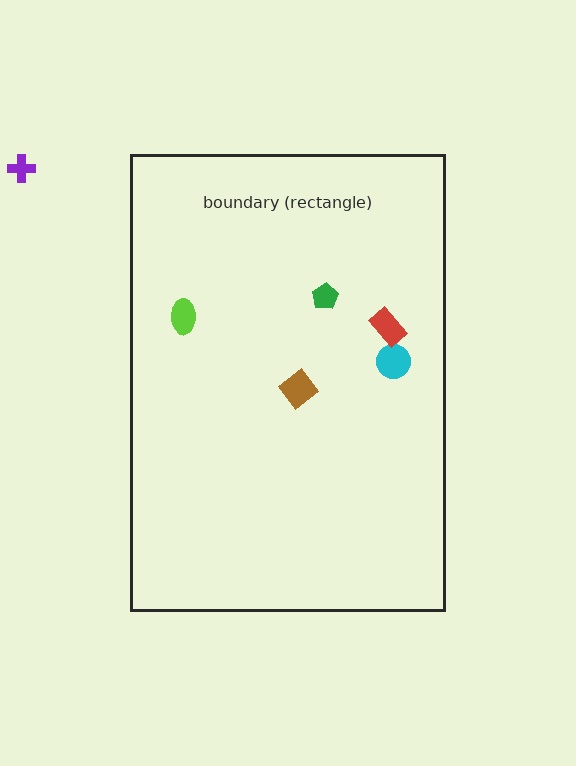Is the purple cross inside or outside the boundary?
Outside.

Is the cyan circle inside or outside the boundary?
Inside.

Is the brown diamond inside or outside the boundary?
Inside.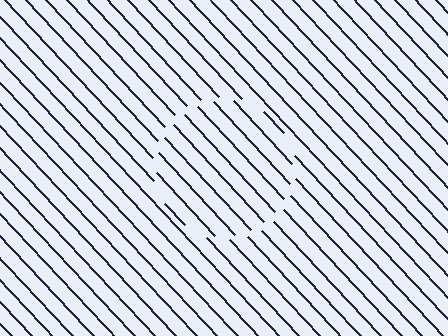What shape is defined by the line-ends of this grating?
An illusory circle. The interior of the shape contains the same grating, shifted by half a period — the contour is defined by the phase discontinuity where line-ends from the inner and outer gratings abut.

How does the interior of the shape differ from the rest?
The interior of the shape contains the same grating, shifted by half a period — the contour is defined by the phase discontinuity where line-ends from the inner and outer gratings abut.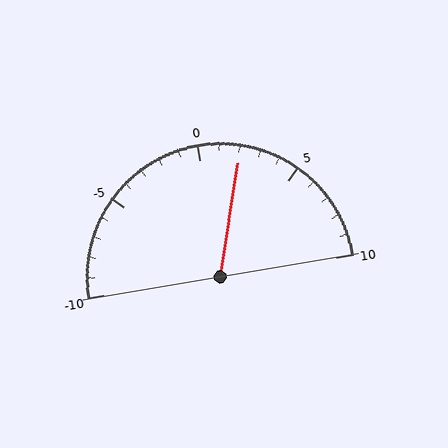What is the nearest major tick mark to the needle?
The nearest major tick mark is 0.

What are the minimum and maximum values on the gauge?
The gauge ranges from -10 to 10.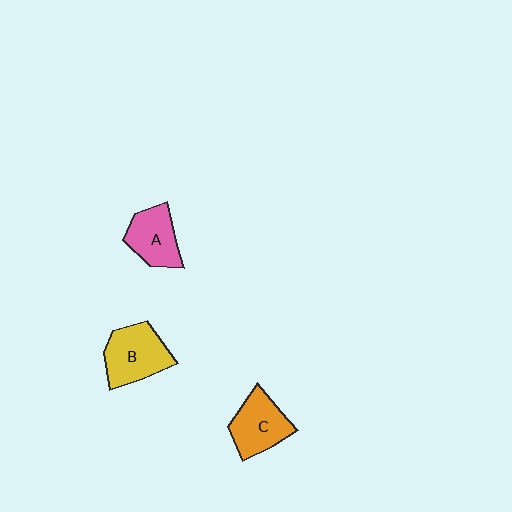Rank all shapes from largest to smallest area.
From largest to smallest: B (yellow), C (orange), A (pink).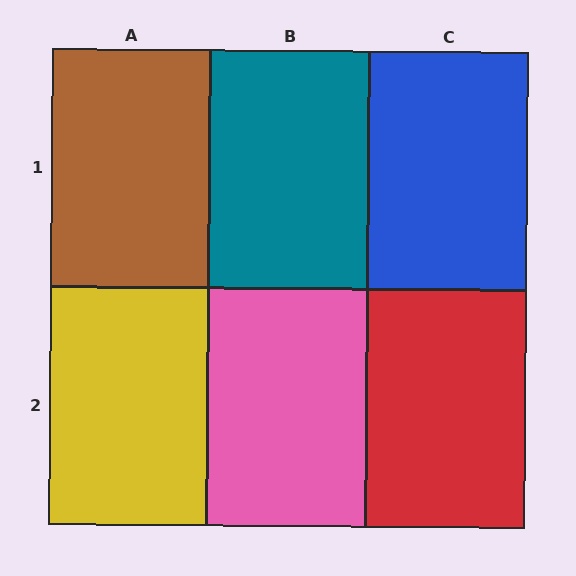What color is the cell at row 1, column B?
Teal.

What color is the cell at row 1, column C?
Blue.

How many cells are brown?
1 cell is brown.